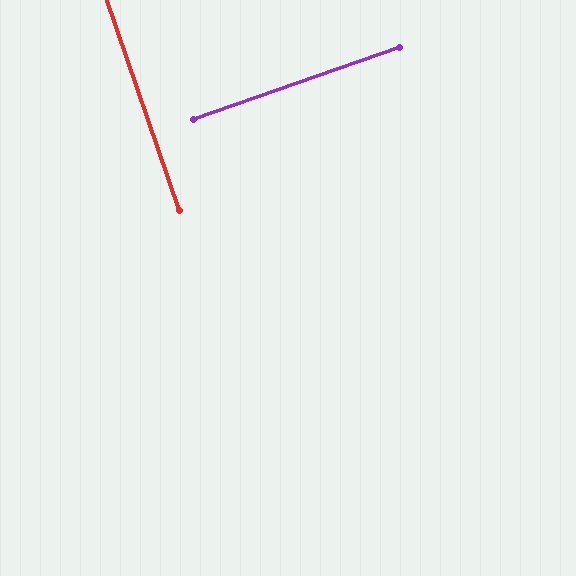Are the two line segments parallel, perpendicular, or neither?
Perpendicular — they meet at approximately 90°.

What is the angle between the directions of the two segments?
Approximately 90 degrees.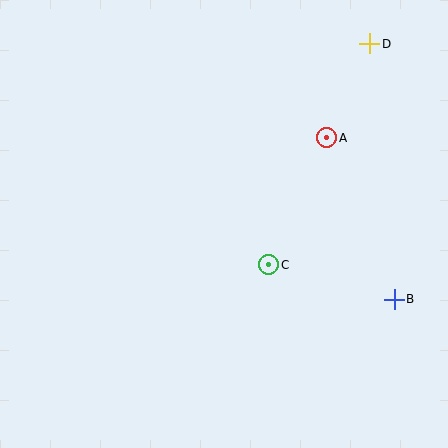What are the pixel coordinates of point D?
Point D is at (370, 44).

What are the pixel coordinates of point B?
Point B is at (394, 299).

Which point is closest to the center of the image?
Point C at (269, 265) is closest to the center.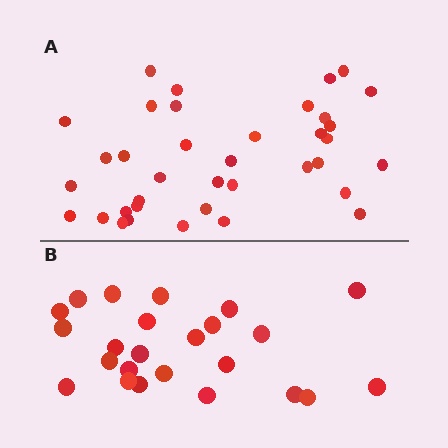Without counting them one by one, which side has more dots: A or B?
Region A (the top region) has more dots.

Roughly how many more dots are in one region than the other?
Region A has approximately 15 more dots than region B.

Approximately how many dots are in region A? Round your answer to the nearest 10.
About 40 dots. (The exact count is 37, which rounds to 40.)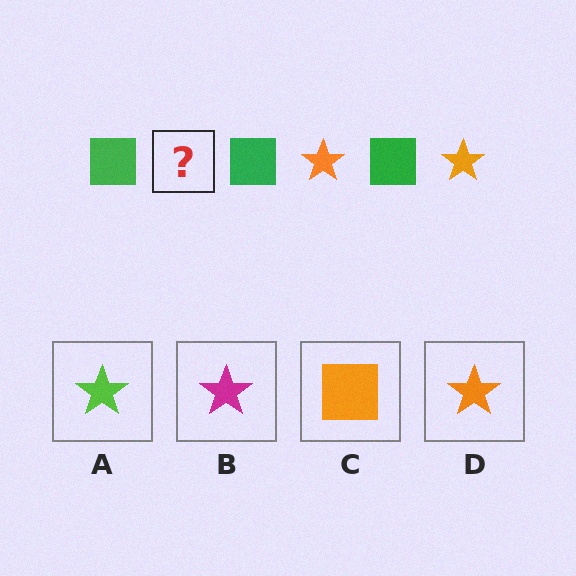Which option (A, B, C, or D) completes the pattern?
D.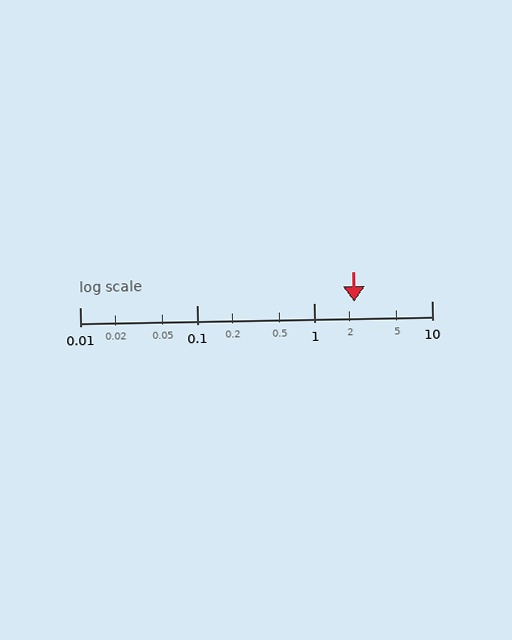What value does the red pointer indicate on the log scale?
The pointer indicates approximately 2.2.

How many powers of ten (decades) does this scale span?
The scale spans 3 decades, from 0.01 to 10.